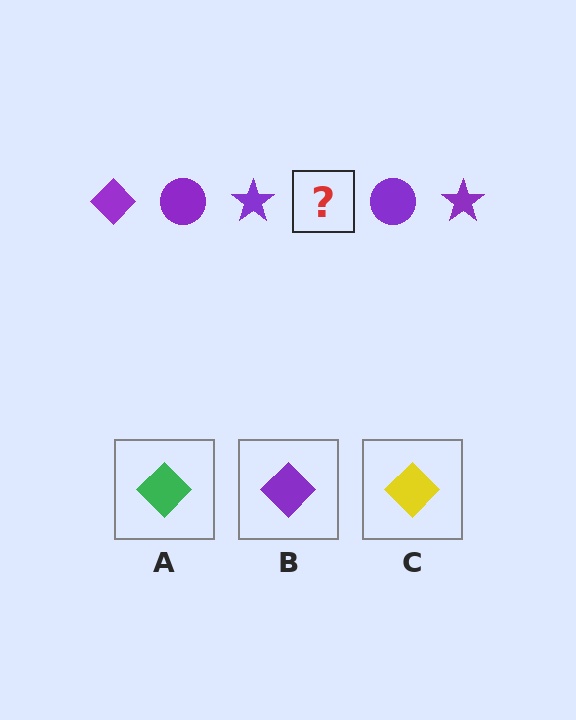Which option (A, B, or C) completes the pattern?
B.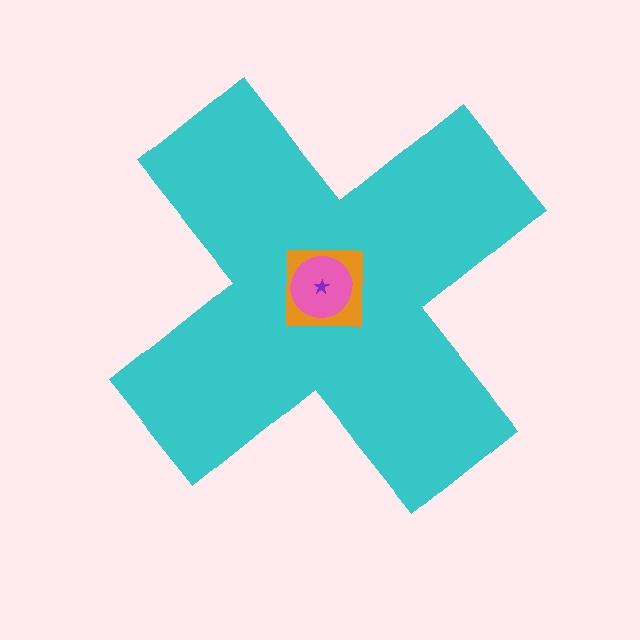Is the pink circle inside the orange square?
Yes.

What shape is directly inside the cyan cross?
The orange square.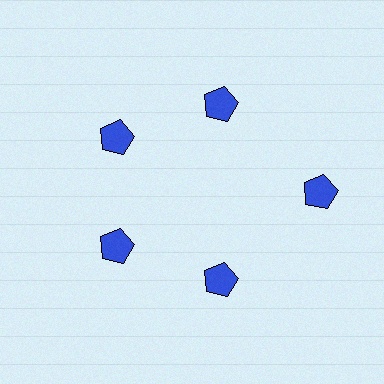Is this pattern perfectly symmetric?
No. The 5 blue pentagons are arranged in a ring, but one element near the 3 o'clock position is pushed outward from the center, breaking the 5-fold rotational symmetry.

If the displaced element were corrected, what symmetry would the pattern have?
It would have 5-fold rotational symmetry — the pattern would map onto itself every 72 degrees.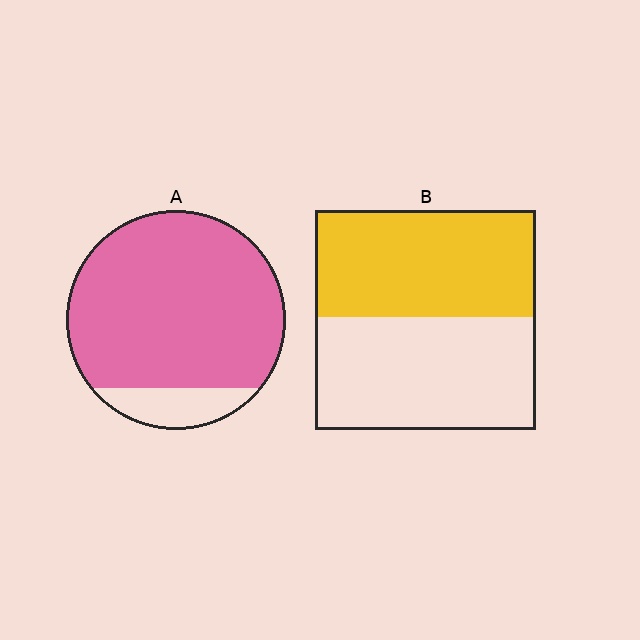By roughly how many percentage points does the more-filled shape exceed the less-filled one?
By roughly 40 percentage points (A over B).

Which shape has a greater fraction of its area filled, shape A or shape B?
Shape A.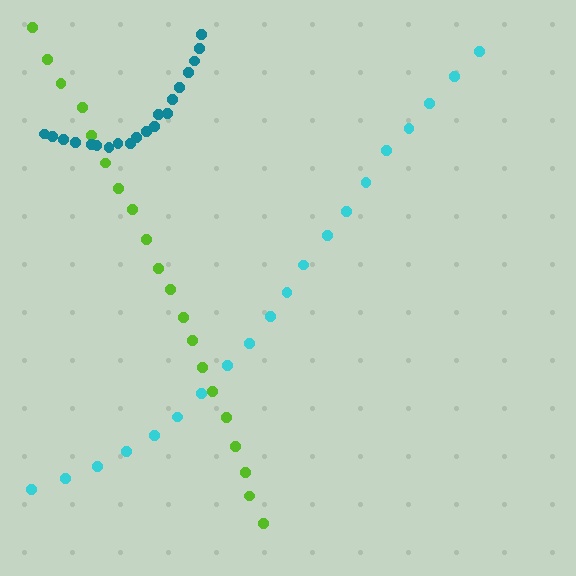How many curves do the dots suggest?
There are 3 distinct paths.